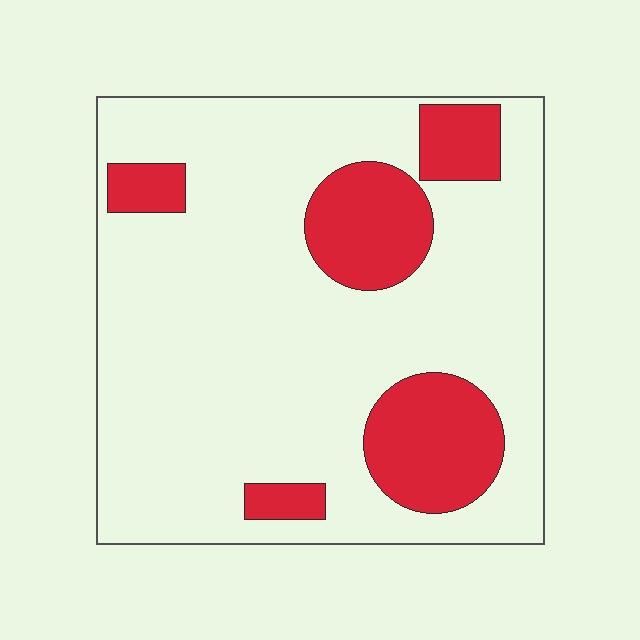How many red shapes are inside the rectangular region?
5.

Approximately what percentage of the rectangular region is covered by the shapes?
Approximately 20%.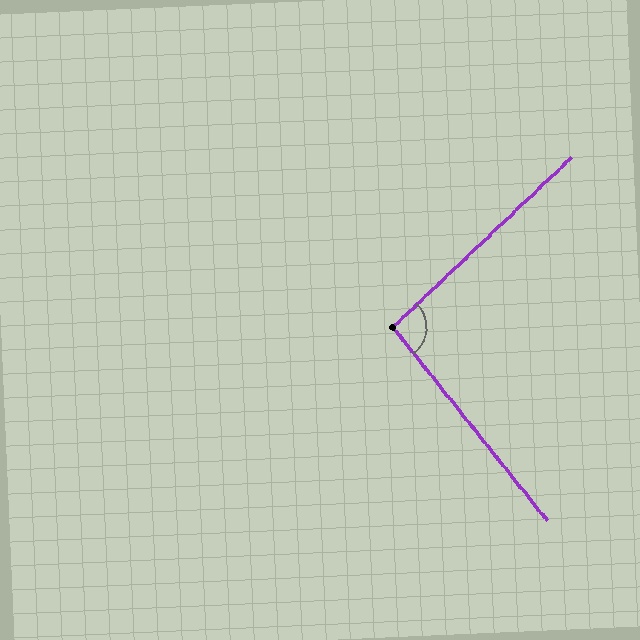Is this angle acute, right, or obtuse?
It is obtuse.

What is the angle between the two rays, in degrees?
Approximately 95 degrees.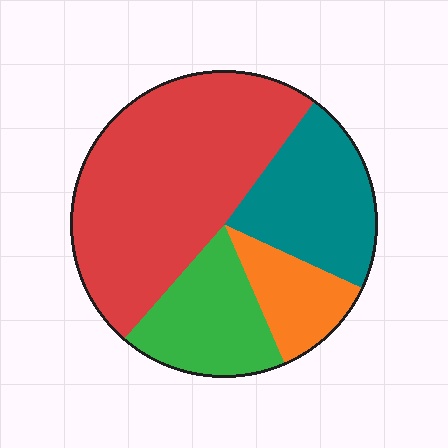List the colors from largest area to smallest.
From largest to smallest: red, teal, green, orange.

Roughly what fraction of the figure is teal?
Teal covers about 20% of the figure.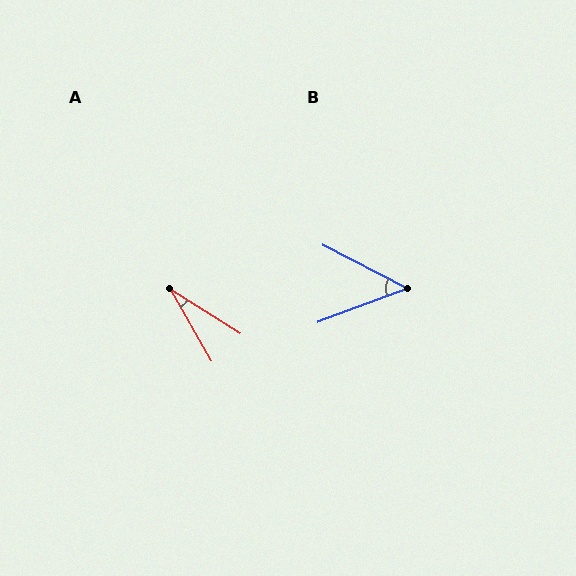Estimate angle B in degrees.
Approximately 48 degrees.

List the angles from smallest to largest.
A (28°), B (48°).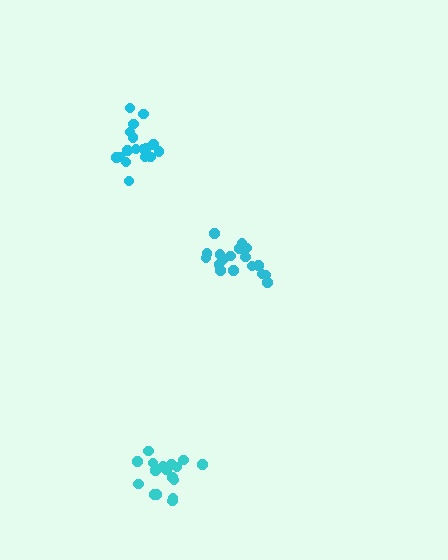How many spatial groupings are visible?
There are 3 spatial groupings.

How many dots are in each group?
Group 1: 18 dots, Group 2: 17 dots, Group 3: 18 dots (53 total).